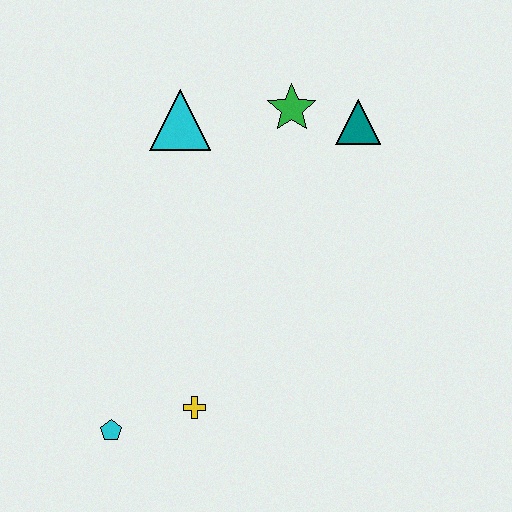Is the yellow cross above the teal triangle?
No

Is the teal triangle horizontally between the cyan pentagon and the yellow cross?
No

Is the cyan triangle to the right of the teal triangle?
No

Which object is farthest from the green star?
The cyan pentagon is farthest from the green star.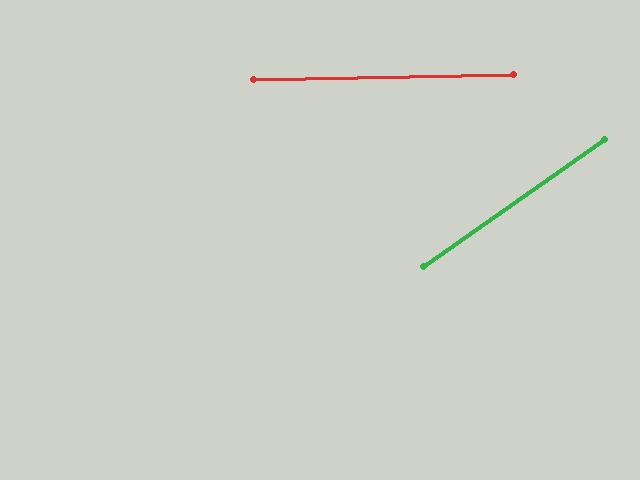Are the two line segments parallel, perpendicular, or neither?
Neither parallel nor perpendicular — they differ by about 34°.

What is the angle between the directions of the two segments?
Approximately 34 degrees.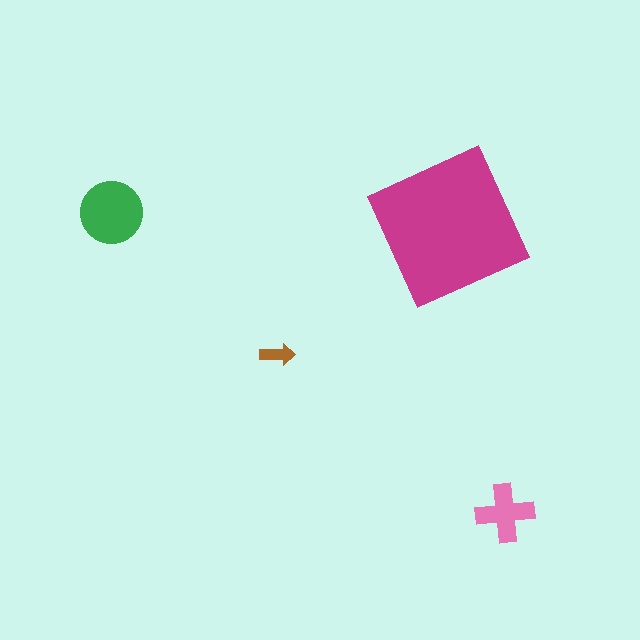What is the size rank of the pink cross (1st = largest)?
3rd.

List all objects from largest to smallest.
The magenta square, the green circle, the pink cross, the brown arrow.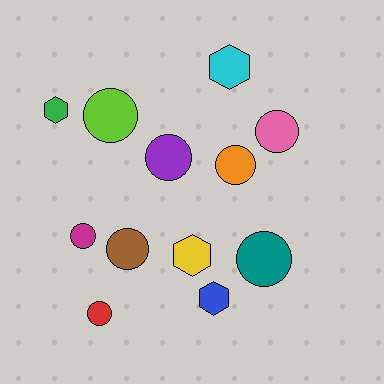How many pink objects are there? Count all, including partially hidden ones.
There is 1 pink object.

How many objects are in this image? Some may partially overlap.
There are 12 objects.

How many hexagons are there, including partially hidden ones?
There are 4 hexagons.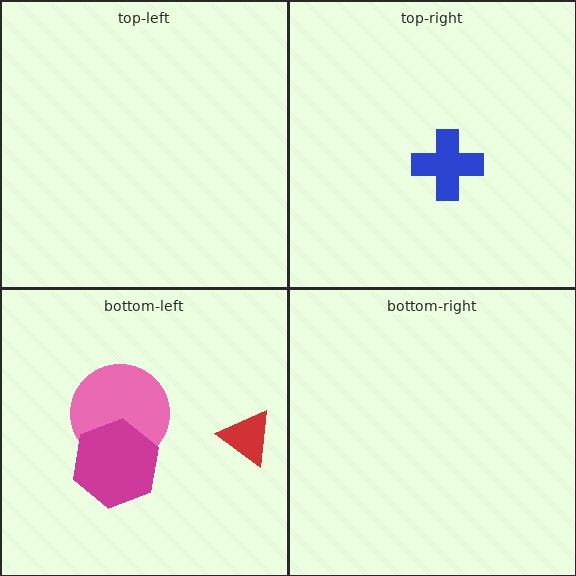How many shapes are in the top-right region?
1.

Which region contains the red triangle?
The bottom-left region.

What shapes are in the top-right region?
The blue cross.